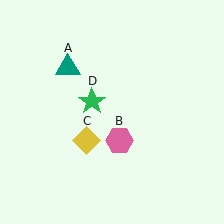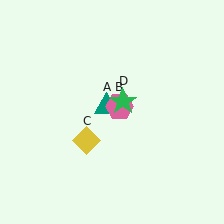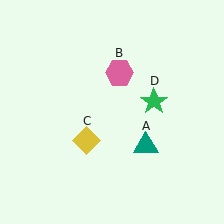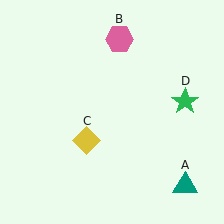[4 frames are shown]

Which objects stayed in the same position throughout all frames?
Yellow diamond (object C) remained stationary.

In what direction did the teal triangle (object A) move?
The teal triangle (object A) moved down and to the right.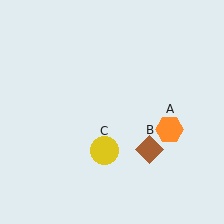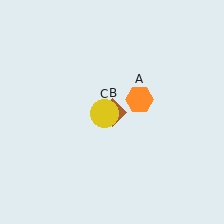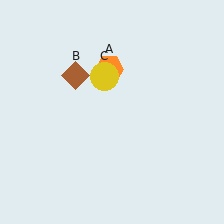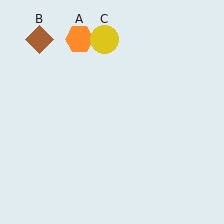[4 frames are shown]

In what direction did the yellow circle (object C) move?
The yellow circle (object C) moved up.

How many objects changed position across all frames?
3 objects changed position: orange hexagon (object A), brown diamond (object B), yellow circle (object C).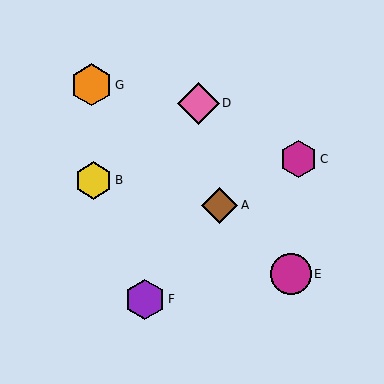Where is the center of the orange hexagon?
The center of the orange hexagon is at (92, 85).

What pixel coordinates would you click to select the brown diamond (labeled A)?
Click at (220, 205) to select the brown diamond A.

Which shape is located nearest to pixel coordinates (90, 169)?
The yellow hexagon (labeled B) at (93, 180) is nearest to that location.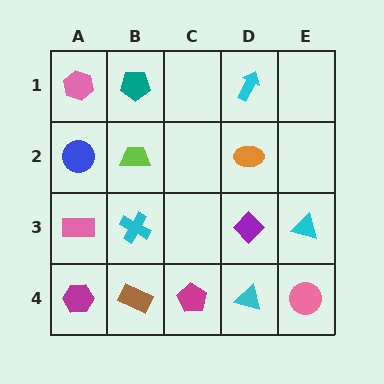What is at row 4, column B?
A brown rectangle.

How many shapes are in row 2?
3 shapes.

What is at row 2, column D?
An orange ellipse.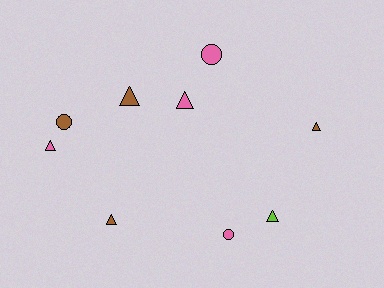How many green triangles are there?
There are no green triangles.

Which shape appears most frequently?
Triangle, with 6 objects.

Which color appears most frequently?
Brown, with 4 objects.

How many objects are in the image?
There are 9 objects.